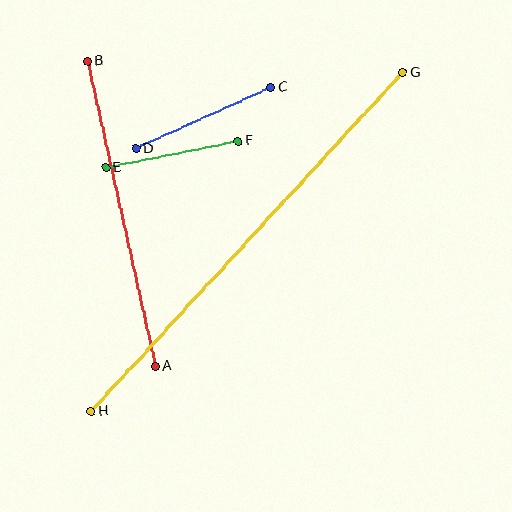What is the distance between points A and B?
The distance is approximately 313 pixels.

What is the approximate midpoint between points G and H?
The midpoint is at approximately (247, 242) pixels.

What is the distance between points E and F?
The distance is approximately 135 pixels.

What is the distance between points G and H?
The distance is approximately 461 pixels.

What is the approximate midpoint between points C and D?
The midpoint is at approximately (203, 118) pixels.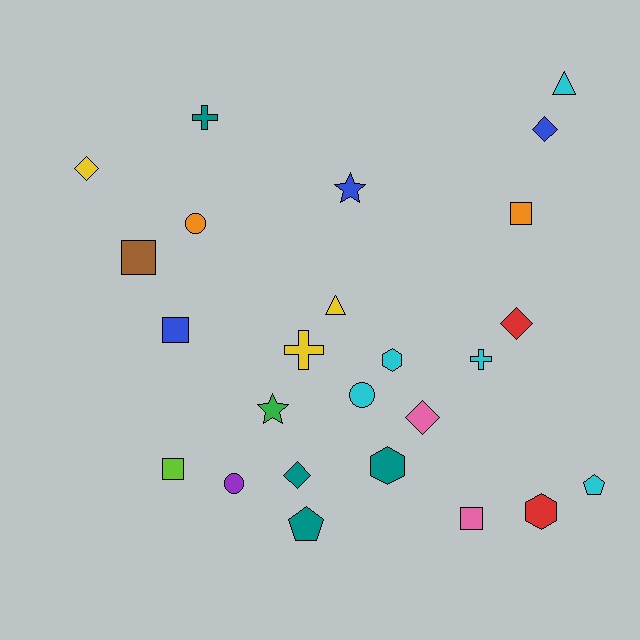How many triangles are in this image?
There are 2 triangles.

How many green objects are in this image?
There is 1 green object.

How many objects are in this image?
There are 25 objects.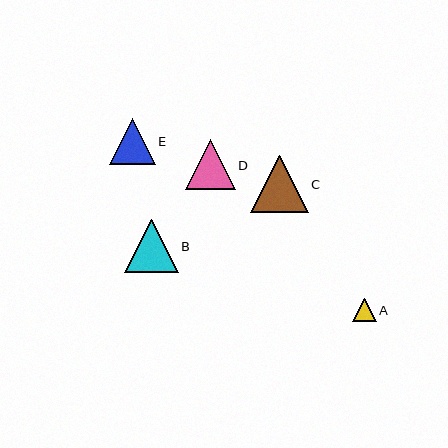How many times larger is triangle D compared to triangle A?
Triangle D is approximately 2.1 times the size of triangle A.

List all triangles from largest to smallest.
From largest to smallest: C, B, D, E, A.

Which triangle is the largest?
Triangle C is the largest with a size of approximately 57 pixels.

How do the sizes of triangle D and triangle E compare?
Triangle D and triangle E are approximately the same size.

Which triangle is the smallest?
Triangle A is the smallest with a size of approximately 24 pixels.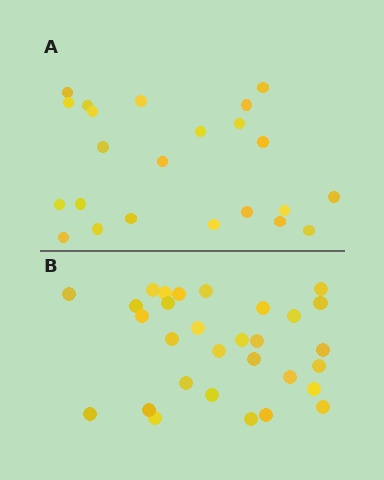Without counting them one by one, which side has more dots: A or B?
Region B (the bottom region) has more dots.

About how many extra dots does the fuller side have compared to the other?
Region B has roughly 8 or so more dots than region A.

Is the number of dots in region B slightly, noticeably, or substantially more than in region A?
Region B has noticeably more, but not dramatically so. The ratio is roughly 1.3 to 1.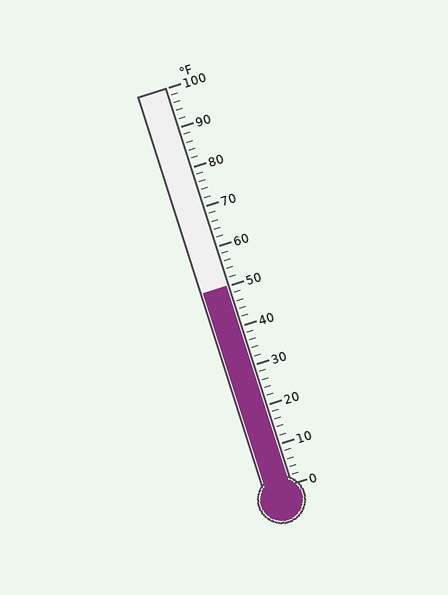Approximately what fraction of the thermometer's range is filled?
The thermometer is filled to approximately 50% of its range.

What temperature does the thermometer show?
The thermometer shows approximately 50°F.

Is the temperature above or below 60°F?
The temperature is below 60°F.